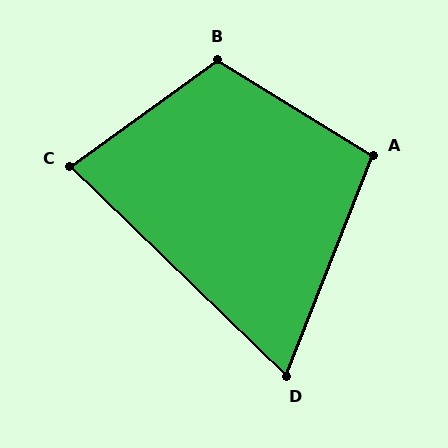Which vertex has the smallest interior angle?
D, at approximately 67 degrees.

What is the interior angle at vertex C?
Approximately 80 degrees (acute).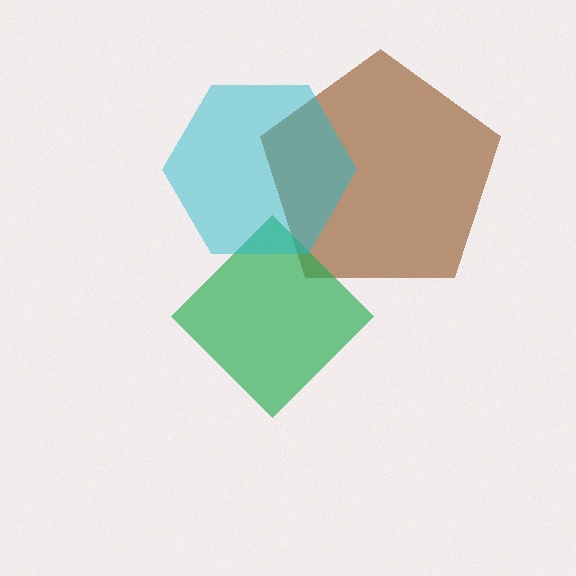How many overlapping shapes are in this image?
There are 3 overlapping shapes in the image.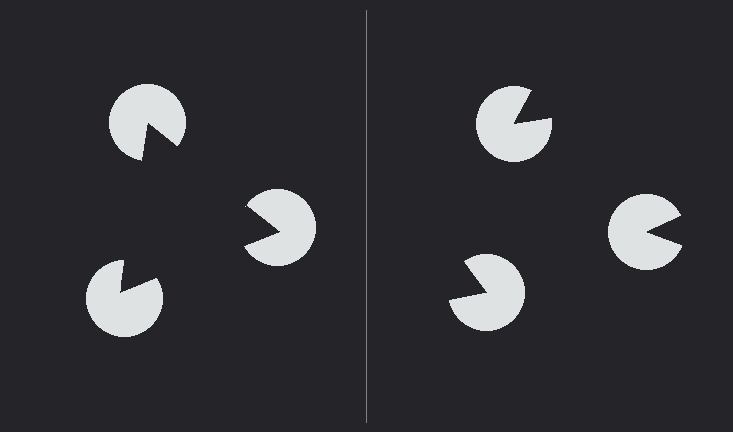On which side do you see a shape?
An illusory triangle appears on the left side. On the right side the wedge cuts are rotated, so no coherent shape forms.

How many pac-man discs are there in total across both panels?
6 — 3 on each side.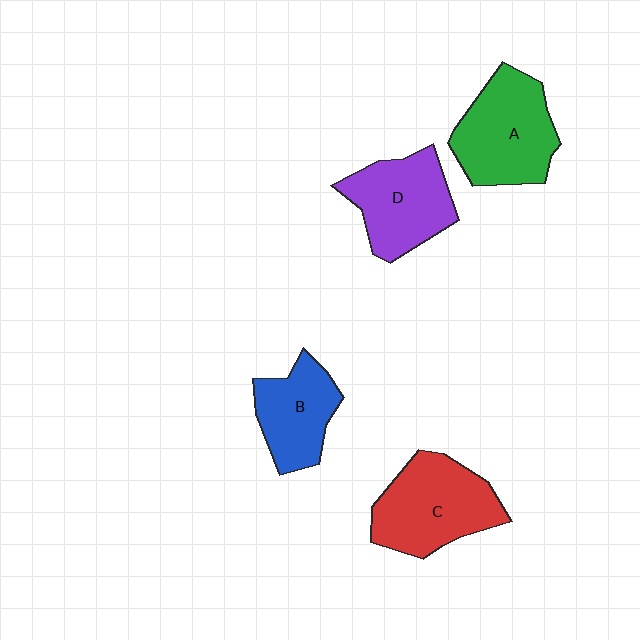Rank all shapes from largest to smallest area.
From largest to smallest: C (red), A (green), D (purple), B (blue).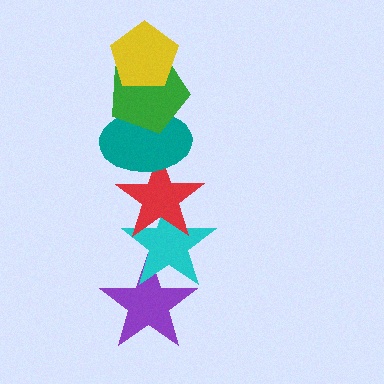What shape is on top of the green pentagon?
The yellow pentagon is on top of the green pentagon.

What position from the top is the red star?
The red star is 4th from the top.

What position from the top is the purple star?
The purple star is 6th from the top.